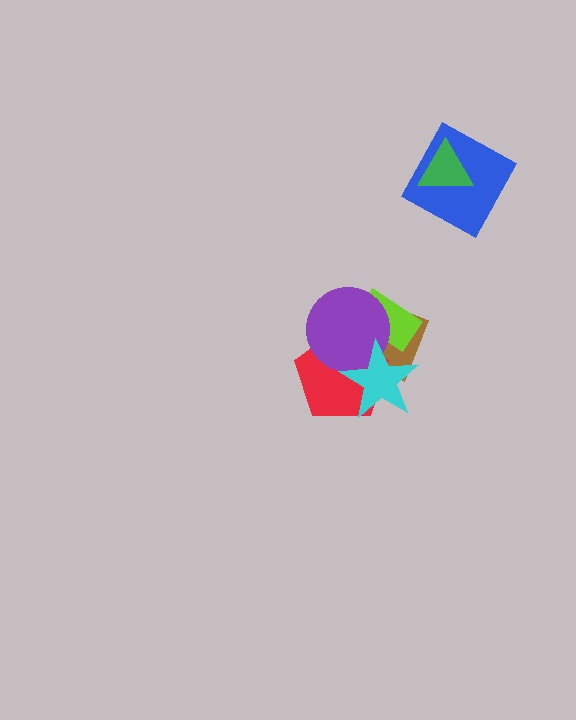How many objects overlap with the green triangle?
1 object overlaps with the green triangle.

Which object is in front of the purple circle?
The cyan star is in front of the purple circle.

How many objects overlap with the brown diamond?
4 objects overlap with the brown diamond.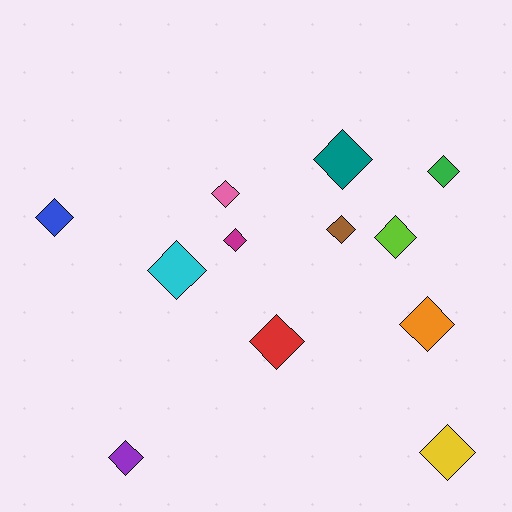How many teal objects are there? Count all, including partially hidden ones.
There is 1 teal object.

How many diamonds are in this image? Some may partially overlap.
There are 12 diamonds.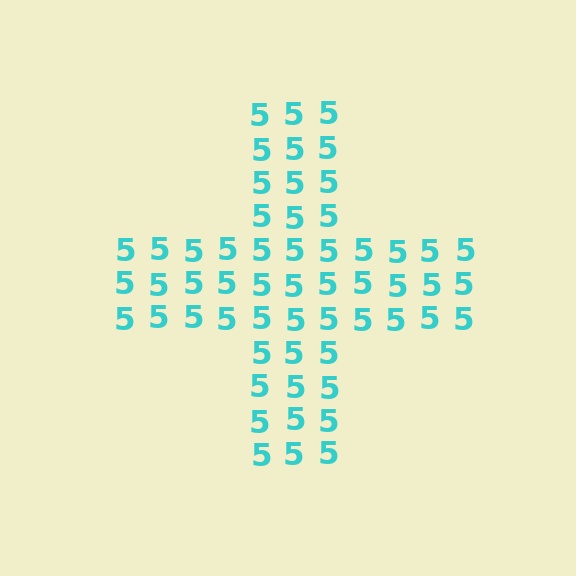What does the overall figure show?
The overall figure shows a cross.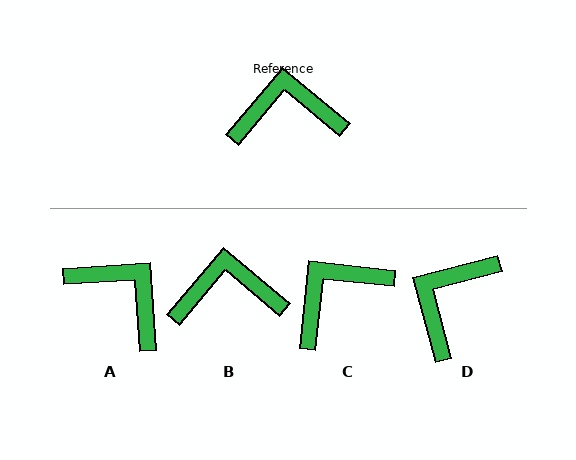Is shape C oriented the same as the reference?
No, it is off by about 34 degrees.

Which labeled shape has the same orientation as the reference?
B.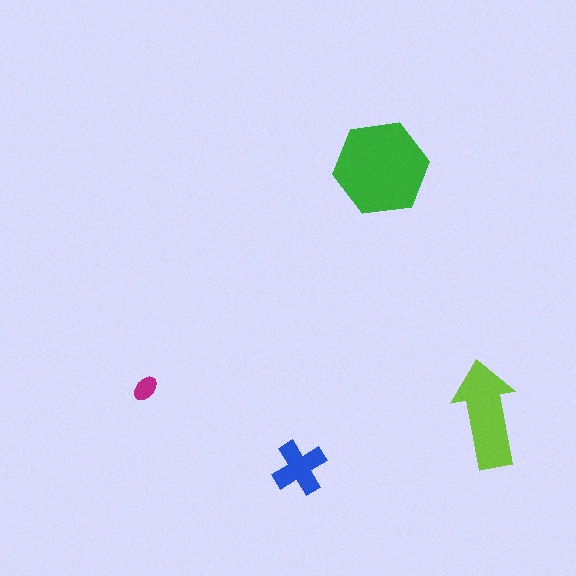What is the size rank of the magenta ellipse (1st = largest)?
4th.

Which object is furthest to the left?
The magenta ellipse is leftmost.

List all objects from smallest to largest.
The magenta ellipse, the blue cross, the lime arrow, the green hexagon.